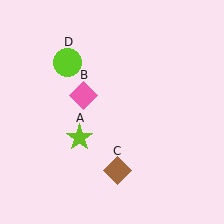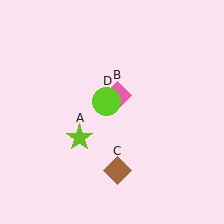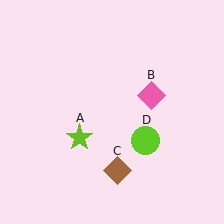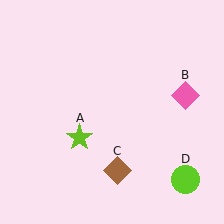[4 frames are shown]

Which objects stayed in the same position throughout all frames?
Lime star (object A) and brown diamond (object C) remained stationary.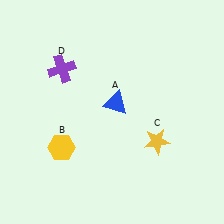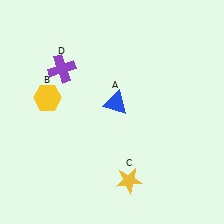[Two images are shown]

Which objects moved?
The objects that moved are: the yellow hexagon (B), the yellow star (C).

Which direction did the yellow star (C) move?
The yellow star (C) moved down.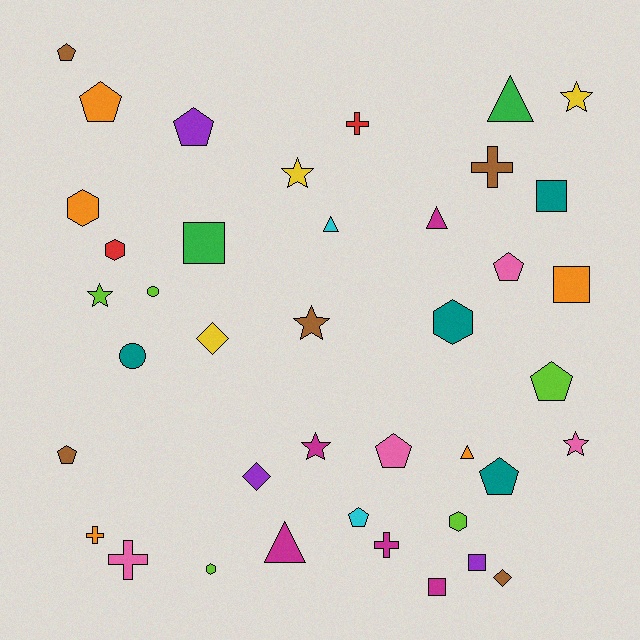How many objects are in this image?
There are 40 objects.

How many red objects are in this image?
There are 2 red objects.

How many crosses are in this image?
There are 5 crosses.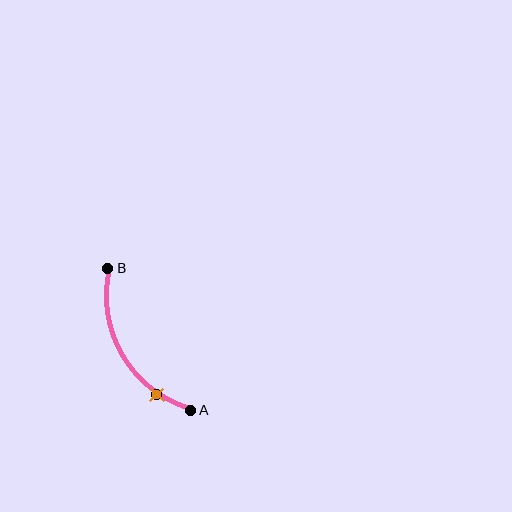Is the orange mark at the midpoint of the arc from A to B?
No. The orange mark lies on the arc but is closer to endpoint A. The arc midpoint would be at the point on the curve equidistant along the arc from both A and B.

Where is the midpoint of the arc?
The arc midpoint is the point on the curve farthest from the straight line joining A and B. It sits to the left of that line.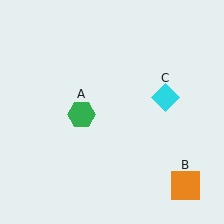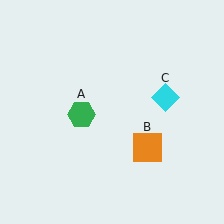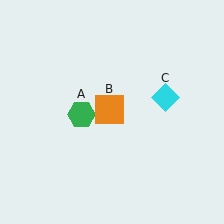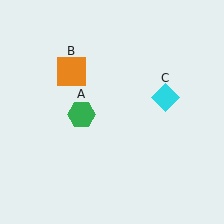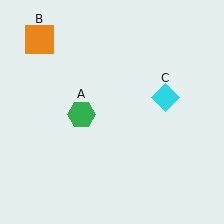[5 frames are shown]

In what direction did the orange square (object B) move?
The orange square (object B) moved up and to the left.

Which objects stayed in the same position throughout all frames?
Green hexagon (object A) and cyan diamond (object C) remained stationary.